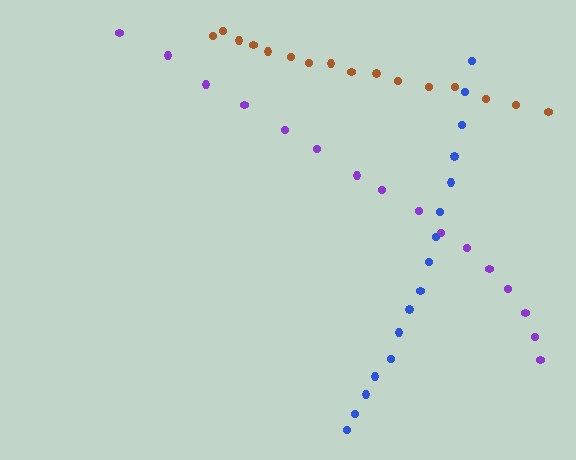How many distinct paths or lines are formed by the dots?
There are 3 distinct paths.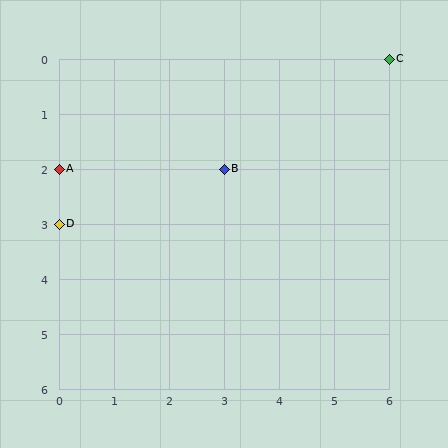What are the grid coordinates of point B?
Point B is at grid coordinates (3, 2).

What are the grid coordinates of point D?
Point D is at grid coordinates (0, 3).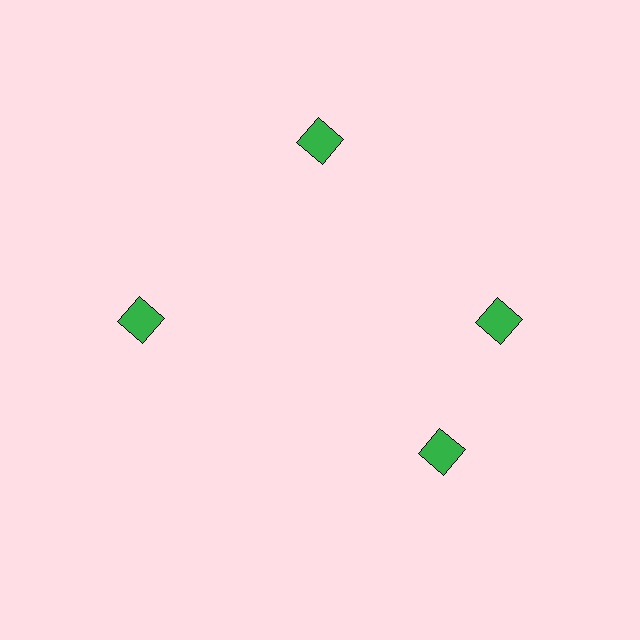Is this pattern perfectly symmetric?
No. The 4 green diamonds are arranged in a ring, but one element near the 6 o'clock position is rotated out of alignment along the ring, breaking the 4-fold rotational symmetry.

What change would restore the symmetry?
The symmetry would be restored by rotating it back into even spacing with its neighbors so that all 4 diamonds sit at equal angles and equal distance from the center.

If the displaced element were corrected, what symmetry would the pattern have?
It would have 4-fold rotational symmetry — the pattern would map onto itself every 90 degrees.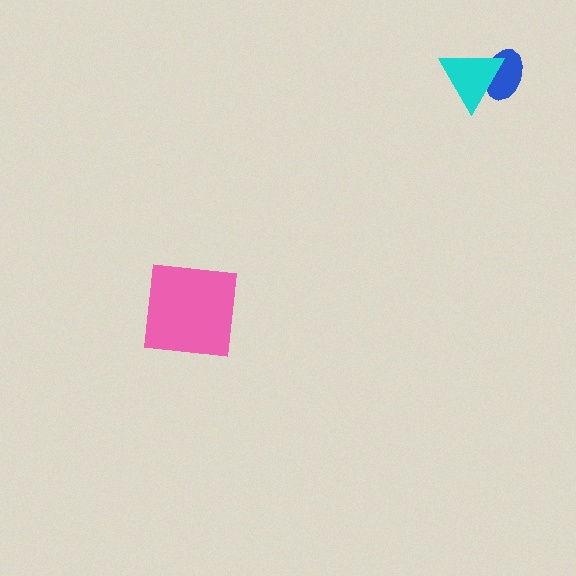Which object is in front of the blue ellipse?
The cyan triangle is in front of the blue ellipse.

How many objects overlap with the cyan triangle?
1 object overlaps with the cyan triangle.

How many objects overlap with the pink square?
0 objects overlap with the pink square.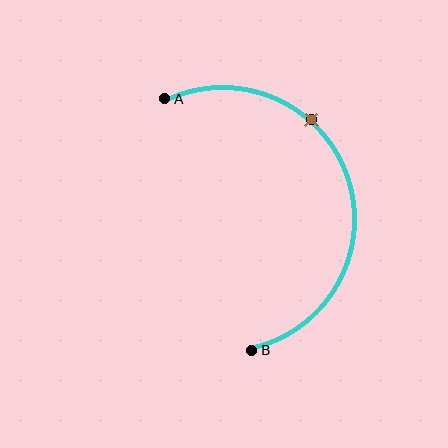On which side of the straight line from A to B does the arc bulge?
The arc bulges to the right of the straight line connecting A and B.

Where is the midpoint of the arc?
The arc midpoint is the point on the curve farthest from the straight line joining A and B. It sits to the right of that line.